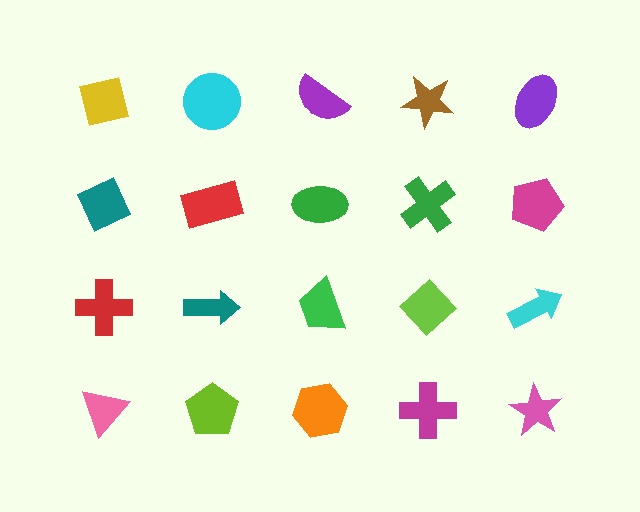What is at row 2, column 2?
A red rectangle.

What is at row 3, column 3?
A green trapezoid.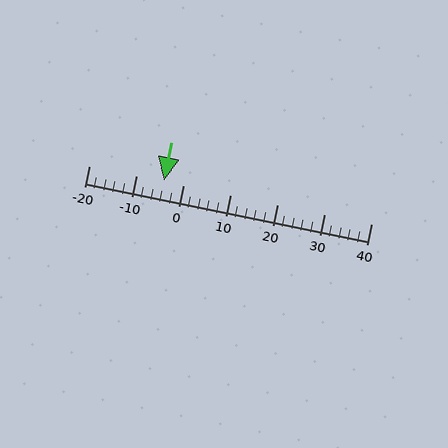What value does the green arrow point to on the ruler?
The green arrow points to approximately -4.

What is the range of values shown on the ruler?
The ruler shows values from -20 to 40.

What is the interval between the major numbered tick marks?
The major tick marks are spaced 10 units apart.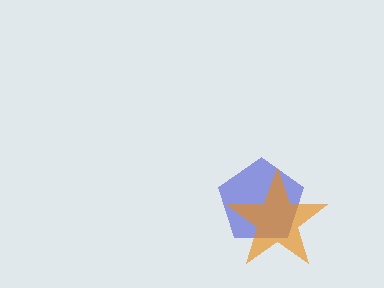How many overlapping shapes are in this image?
There are 2 overlapping shapes in the image.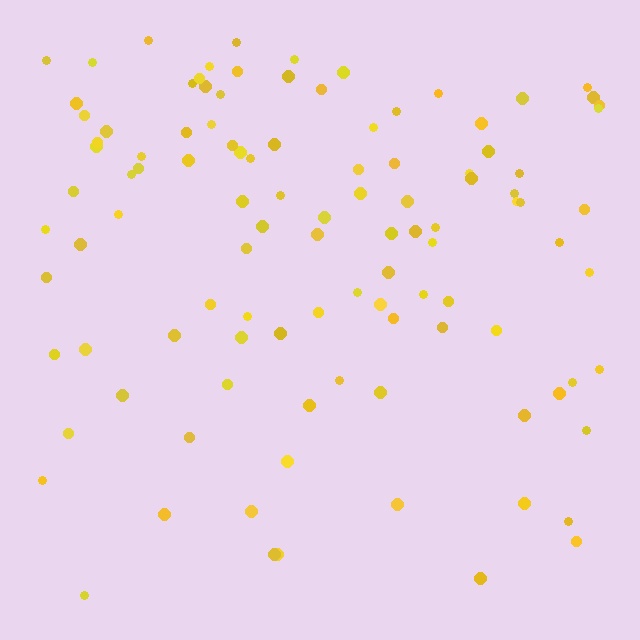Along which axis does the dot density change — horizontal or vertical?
Vertical.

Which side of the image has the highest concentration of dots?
The top.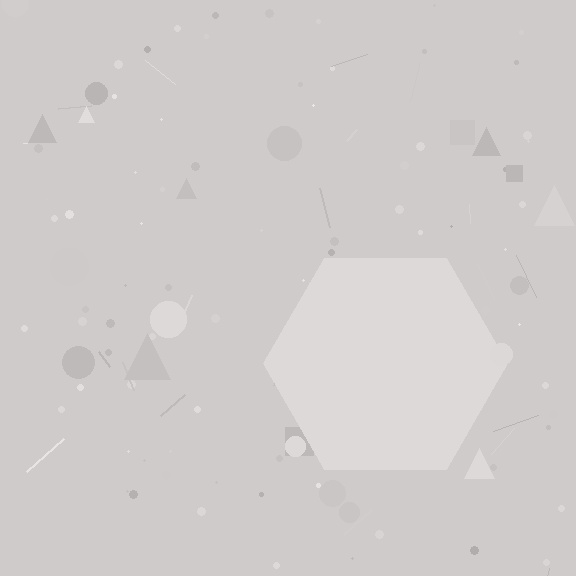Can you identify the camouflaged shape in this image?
The camouflaged shape is a hexagon.